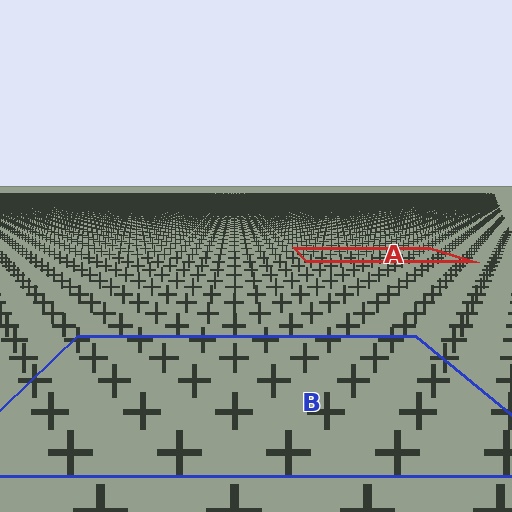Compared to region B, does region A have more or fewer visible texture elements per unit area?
Region A has more texture elements per unit area — they are packed more densely because it is farther away.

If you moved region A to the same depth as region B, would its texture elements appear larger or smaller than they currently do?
They would appear larger. At a closer depth, the same texture elements are projected at a bigger on-screen size.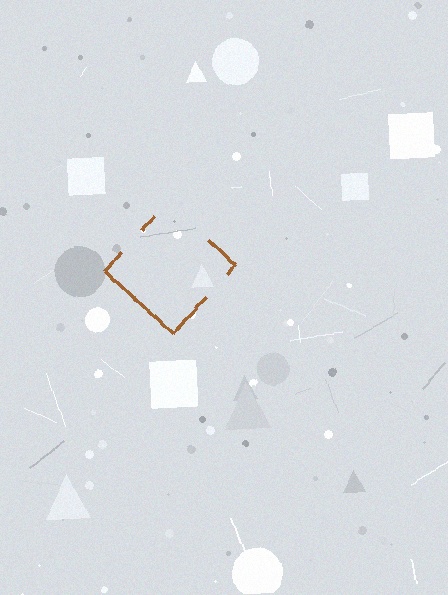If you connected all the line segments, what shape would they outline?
They would outline a diamond.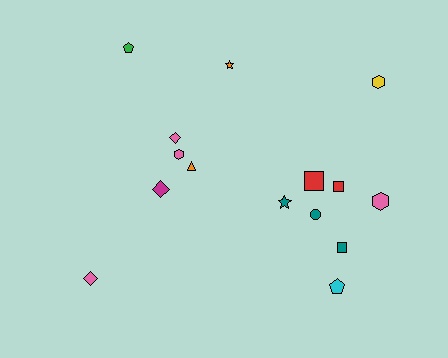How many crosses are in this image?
There are no crosses.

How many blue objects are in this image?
There are no blue objects.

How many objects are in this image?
There are 15 objects.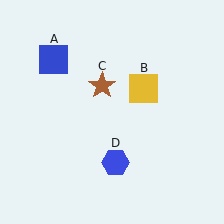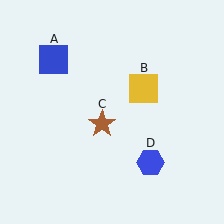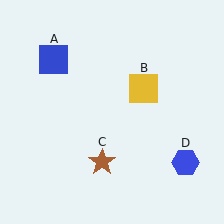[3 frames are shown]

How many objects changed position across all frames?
2 objects changed position: brown star (object C), blue hexagon (object D).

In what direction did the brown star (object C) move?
The brown star (object C) moved down.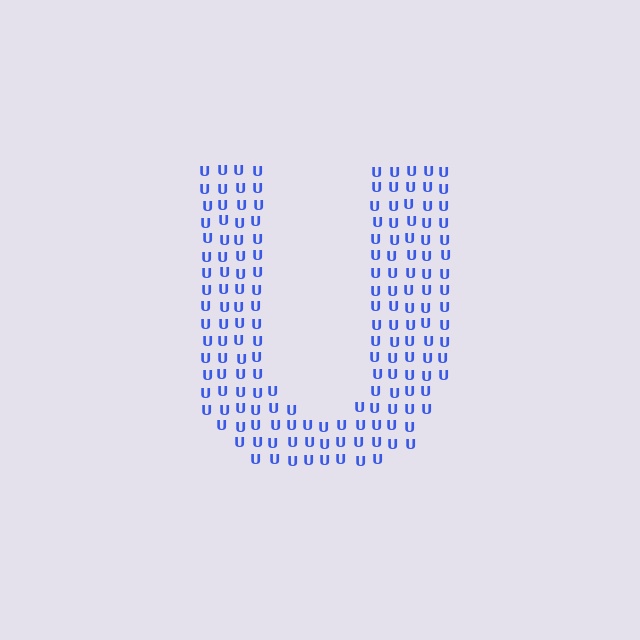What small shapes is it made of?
It is made of small letter U's.